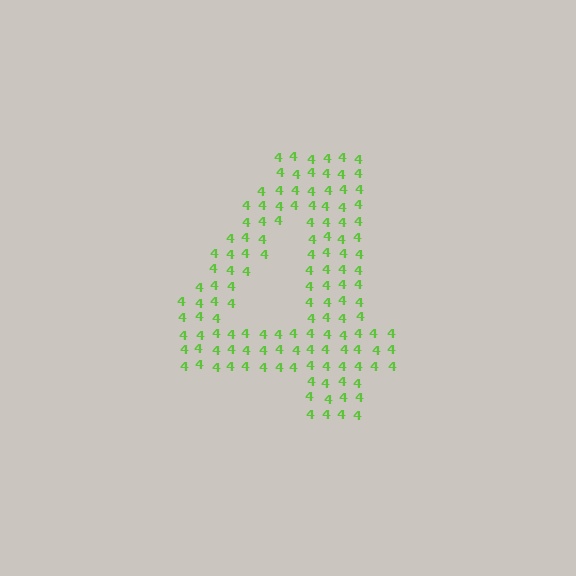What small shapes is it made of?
It is made of small digit 4's.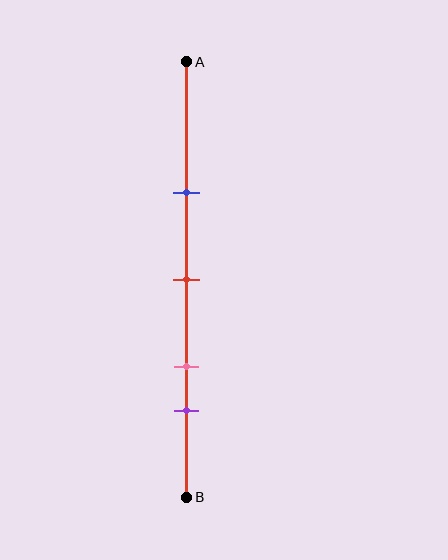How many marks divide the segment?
There are 4 marks dividing the segment.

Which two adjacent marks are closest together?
The pink and purple marks are the closest adjacent pair.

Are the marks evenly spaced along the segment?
No, the marks are not evenly spaced.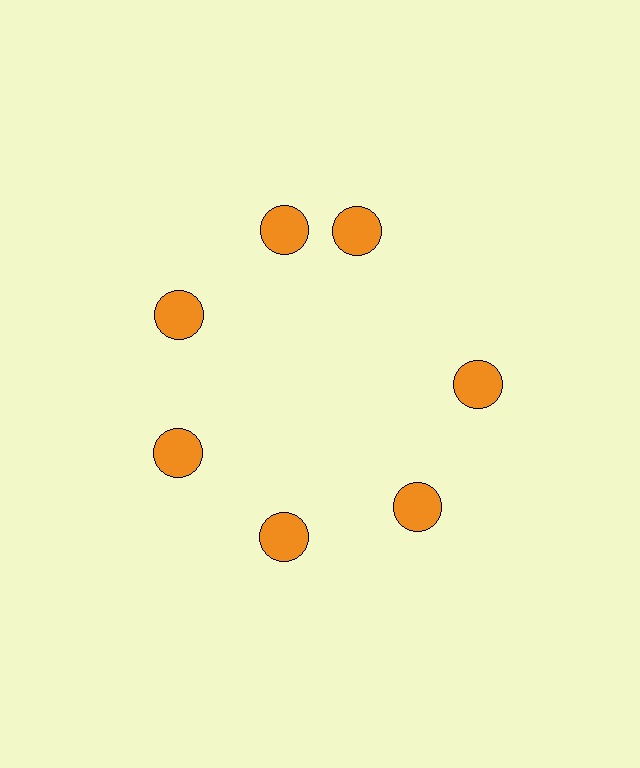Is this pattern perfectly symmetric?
No. The 7 orange circles are arranged in a ring, but one element near the 1 o'clock position is rotated out of alignment along the ring, breaking the 7-fold rotational symmetry.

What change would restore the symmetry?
The symmetry would be restored by rotating it back into even spacing with its neighbors so that all 7 circles sit at equal angles and equal distance from the center.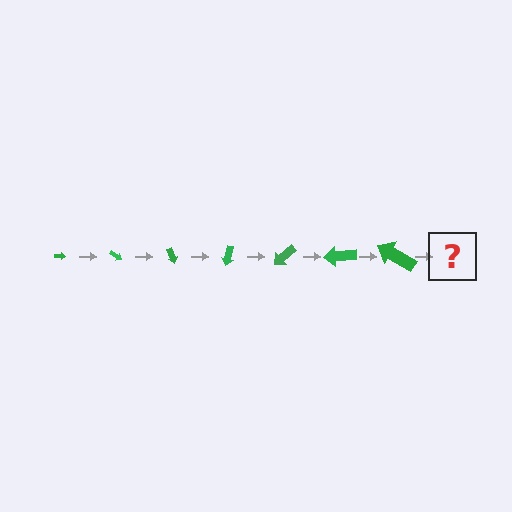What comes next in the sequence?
The next element should be an arrow, larger than the previous one and rotated 245 degrees from the start.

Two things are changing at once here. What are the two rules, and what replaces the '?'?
The two rules are that the arrow grows larger each step and it rotates 35 degrees each step. The '?' should be an arrow, larger than the previous one and rotated 245 degrees from the start.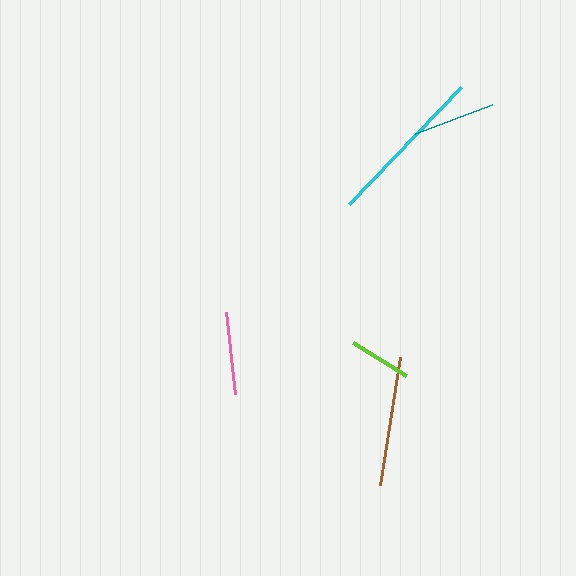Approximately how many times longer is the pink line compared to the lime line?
The pink line is approximately 1.3 times the length of the lime line.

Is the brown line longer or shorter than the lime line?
The brown line is longer than the lime line.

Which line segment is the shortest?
The lime line is the shortest at approximately 63 pixels.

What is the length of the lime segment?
The lime segment is approximately 63 pixels long.